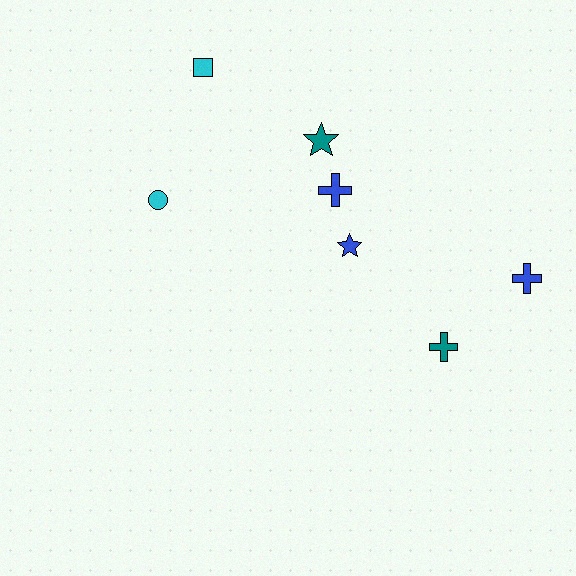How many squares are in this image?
There is 1 square.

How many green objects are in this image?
There are no green objects.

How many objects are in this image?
There are 7 objects.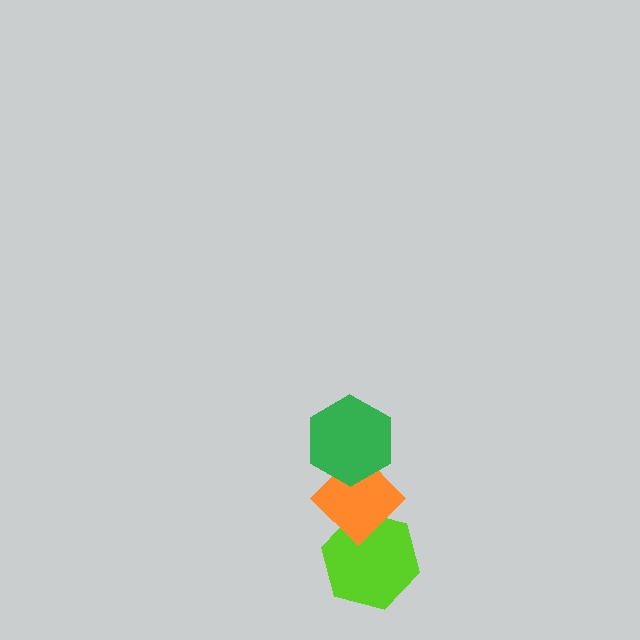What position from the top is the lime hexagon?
The lime hexagon is 3rd from the top.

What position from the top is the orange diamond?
The orange diamond is 2nd from the top.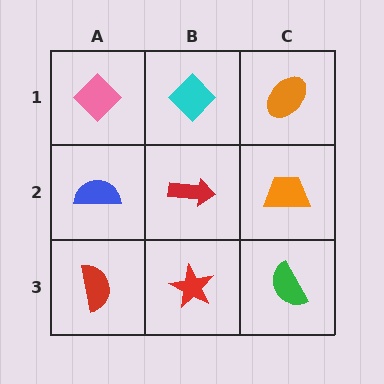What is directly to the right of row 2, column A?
A red arrow.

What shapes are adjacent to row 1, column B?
A red arrow (row 2, column B), a pink diamond (row 1, column A), an orange ellipse (row 1, column C).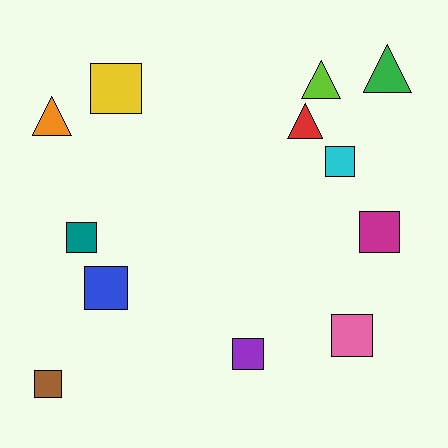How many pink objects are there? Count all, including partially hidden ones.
There is 1 pink object.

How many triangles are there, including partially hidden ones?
There are 4 triangles.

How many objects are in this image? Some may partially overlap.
There are 12 objects.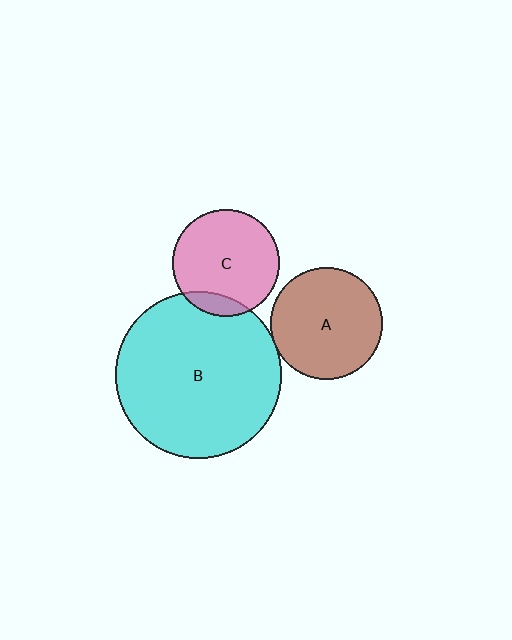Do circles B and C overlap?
Yes.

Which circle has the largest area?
Circle B (cyan).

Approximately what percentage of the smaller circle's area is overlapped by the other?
Approximately 10%.